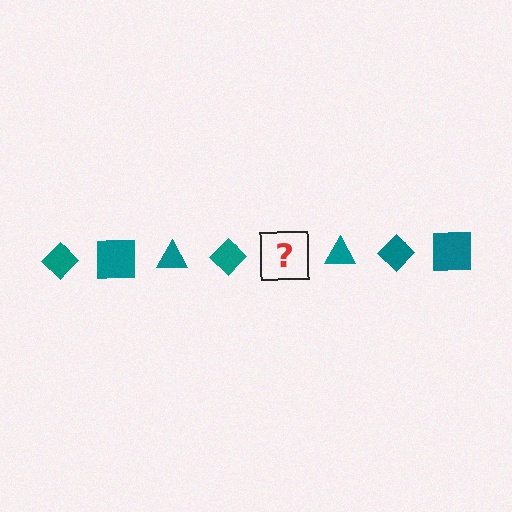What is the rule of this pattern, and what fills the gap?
The rule is that the pattern cycles through diamond, square, triangle shapes in teal. The gap should be filled with a teal square.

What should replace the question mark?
The question mark should be replaced with a teal square.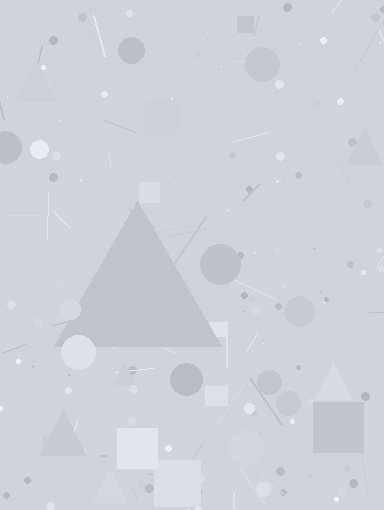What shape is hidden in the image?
A triangle is hidden in the image.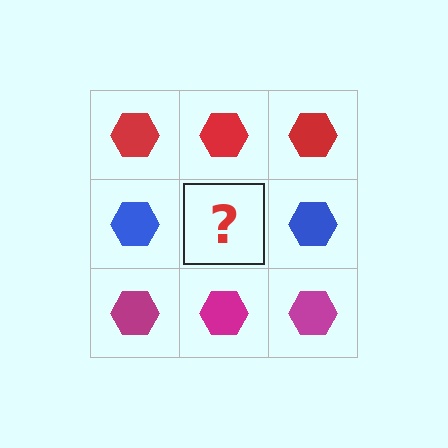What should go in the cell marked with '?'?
The missing cell should contain a blue hexagon.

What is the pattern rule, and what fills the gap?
The rule is that each row has a consistent color. The gap should be filled with a blue hexagon.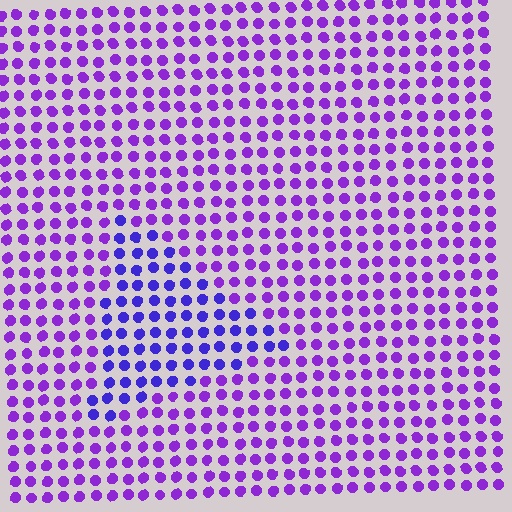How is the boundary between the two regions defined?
The boundary is defined purely by a slight shift in hue (about 28 degrees). Spacing, size, and orientation are identical on both sides.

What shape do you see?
I see a triangle.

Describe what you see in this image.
The image is filled with small purple elements in a uniform arrangement. A triangle-shaped region is visible where the elements are tinted to a slightly different hue, forming a subtle color boundary.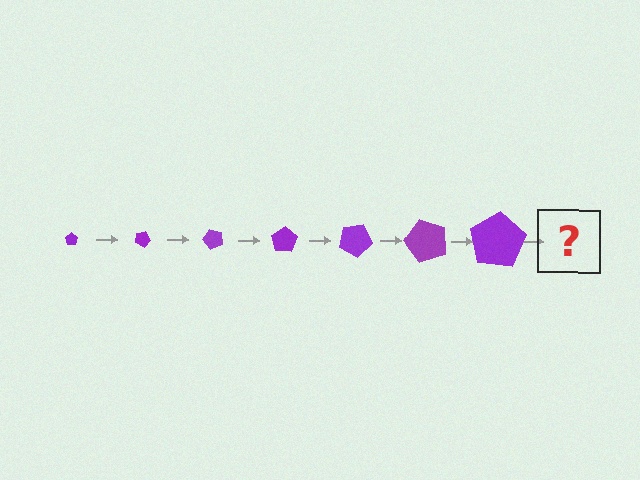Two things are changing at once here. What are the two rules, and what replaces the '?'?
The two rules are that the pentagon grows larger each step and it rotates 25 degrees each step. The '?' should be a pentagon, larger than the previous one and rotated 175 degrees from the start.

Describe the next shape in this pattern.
It should be a pentagon, larger than the previous one and rotated 175 degrees from the start.